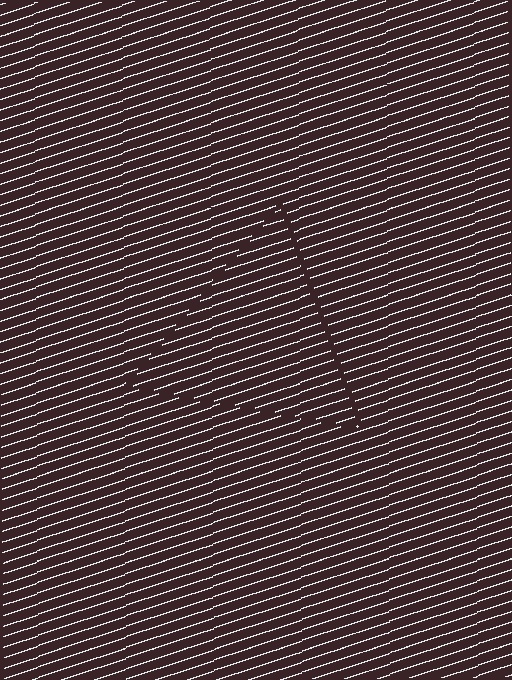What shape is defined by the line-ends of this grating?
An illusory triangle. The interior of the shape contains the same grating, shifted by half a period — the contour is defined by the phase discontinuity where line-ends from the inner and outer gratings abut.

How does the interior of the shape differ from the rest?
The interior of the shape contains the same grating, shifted by half a period — the contour is defined by the phase discontinuity where line-ends from the inner and outer gratings abut.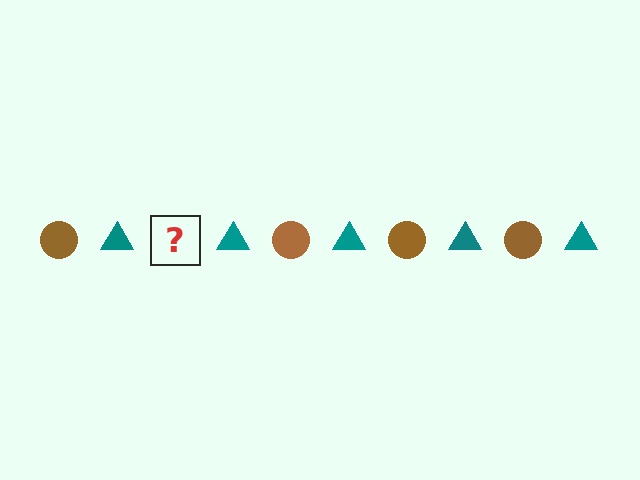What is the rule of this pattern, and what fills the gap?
The rule is that the pattern alternates between brown circle and teal triangle. The gap should be filled with a brown circle.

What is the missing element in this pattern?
The missing element is a brown circle.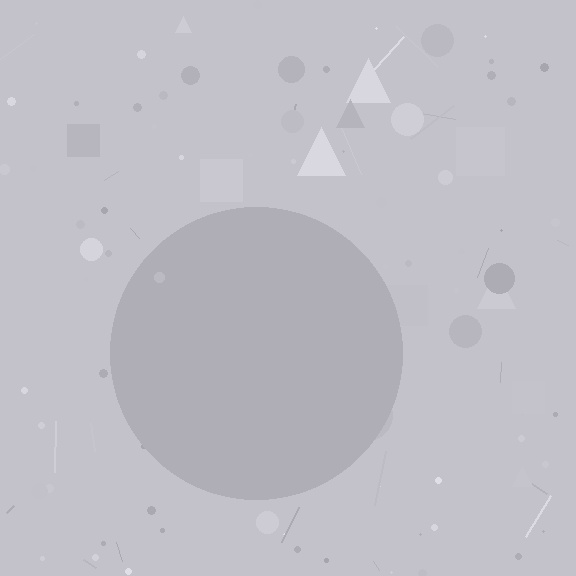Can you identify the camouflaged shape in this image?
The camouflaged shape is a circle.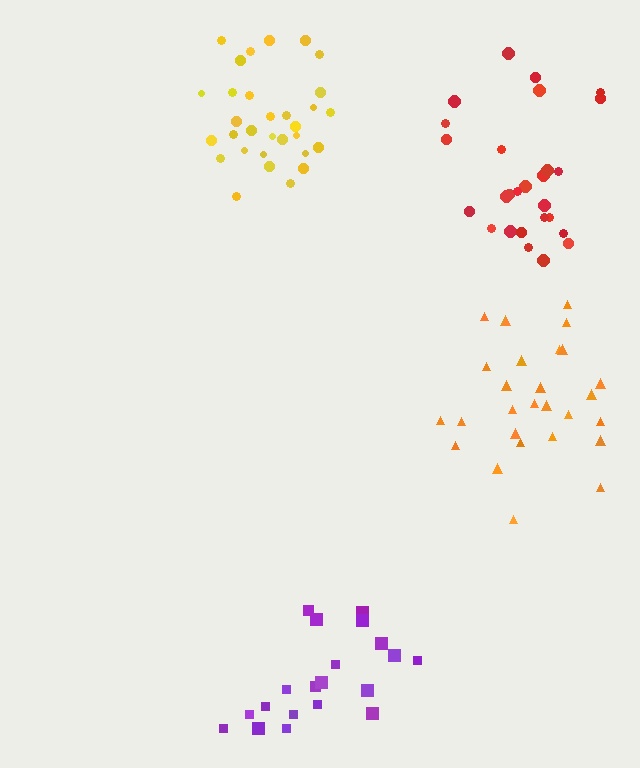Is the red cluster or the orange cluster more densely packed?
Orange.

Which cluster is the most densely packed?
Yellow.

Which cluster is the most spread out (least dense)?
Purple.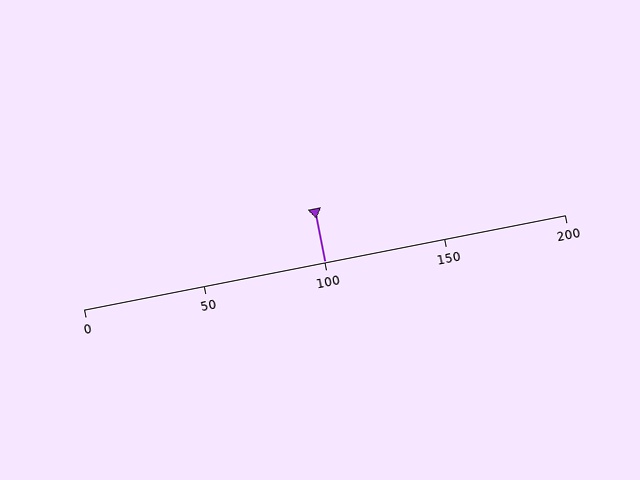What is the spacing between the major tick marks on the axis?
The major ticks are spaced 50 apart.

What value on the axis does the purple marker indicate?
The marker indicates approximately 100.